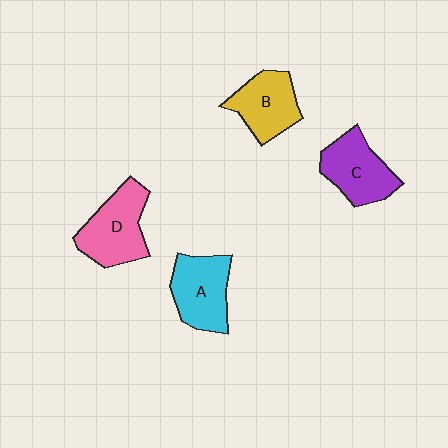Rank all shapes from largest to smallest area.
From largest to smallest: D (pink), A (cyan), C (purple), B (yellow).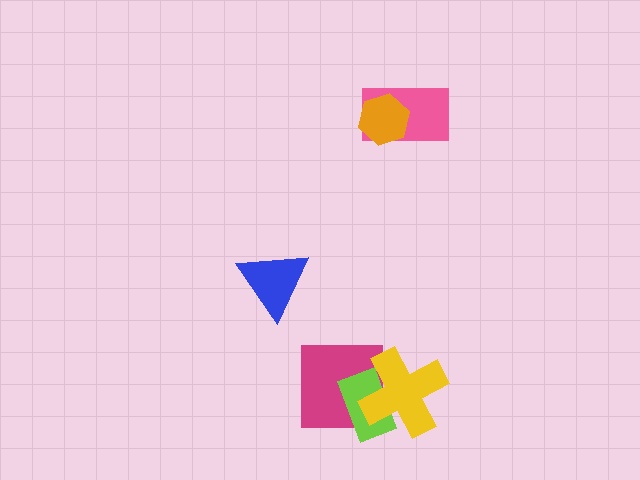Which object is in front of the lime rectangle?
The yellow cross is in front of the lime rectangle.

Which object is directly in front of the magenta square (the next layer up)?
The lime rectangle is directly in front of the magenta square.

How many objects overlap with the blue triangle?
0 objects overlap with the blue triangle.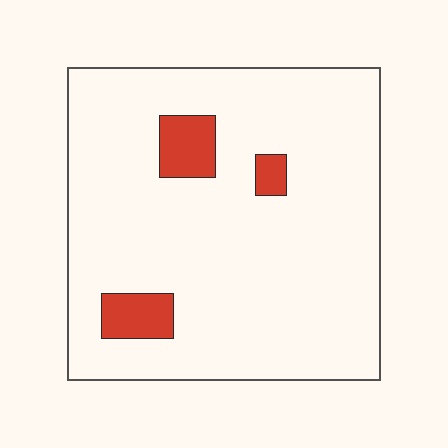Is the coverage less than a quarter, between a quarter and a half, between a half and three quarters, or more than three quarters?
Less than a quarter.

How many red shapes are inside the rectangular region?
3.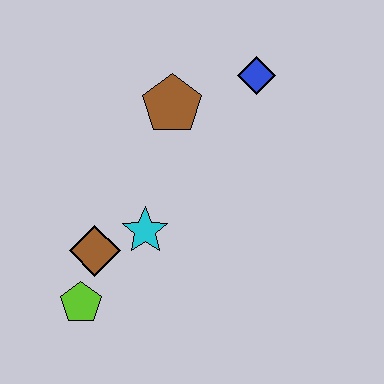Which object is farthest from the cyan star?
The blue diamond is farthest from the cyan star.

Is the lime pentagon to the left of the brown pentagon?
Yes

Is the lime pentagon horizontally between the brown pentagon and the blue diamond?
No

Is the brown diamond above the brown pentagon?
No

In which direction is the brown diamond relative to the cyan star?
The brown diamond is to the left of the cyan star.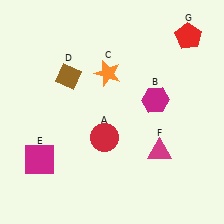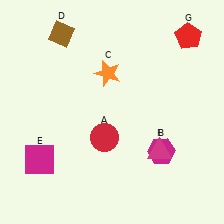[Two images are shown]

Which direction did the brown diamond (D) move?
The brown diamond (D) moved up.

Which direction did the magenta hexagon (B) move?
The magenta hexagon (B) moved down.